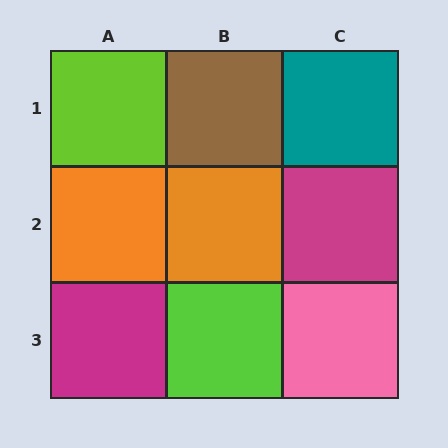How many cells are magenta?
2 cells are magenta.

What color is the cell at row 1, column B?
Brown.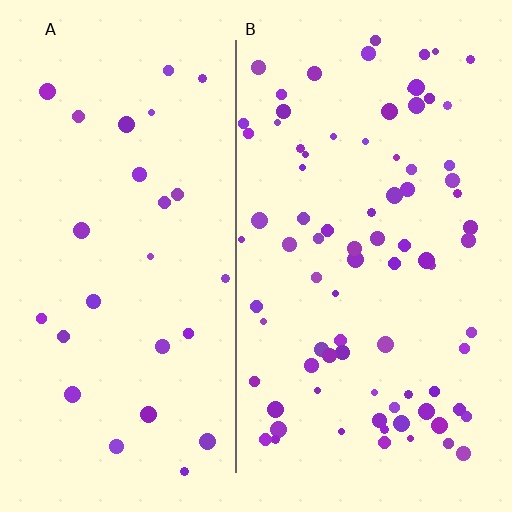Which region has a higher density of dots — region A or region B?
B (the right).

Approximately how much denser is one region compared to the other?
Approximately 3.0× — region B over region A.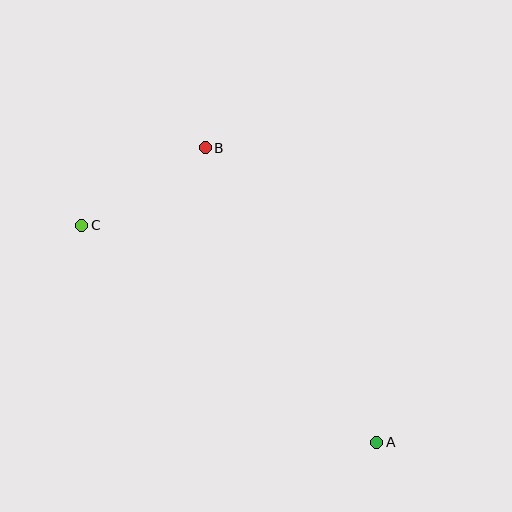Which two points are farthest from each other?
Points A and C are farthest from each other.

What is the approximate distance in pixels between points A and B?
The distance between A and B is approximately 341 pixels.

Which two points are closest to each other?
Points B and C are closest to each other.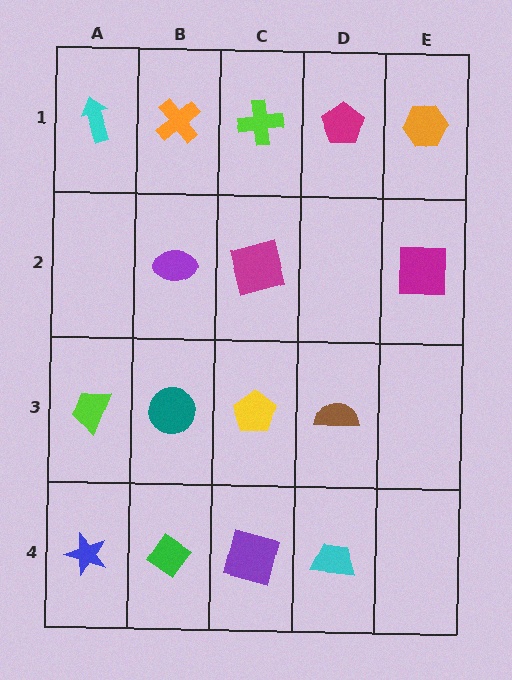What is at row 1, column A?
A cyan arrow.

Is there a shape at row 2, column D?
No, that cell is empty.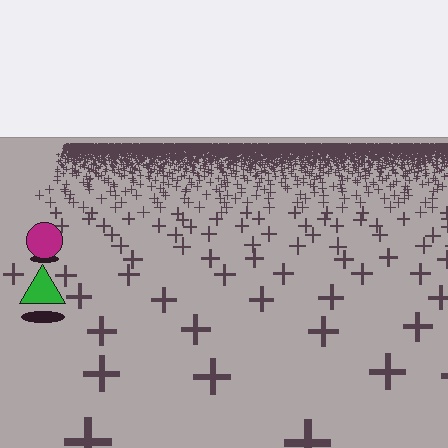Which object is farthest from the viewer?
The magenta circle is farthest from the viewer. It appears smaller and the ground texture around it is denser.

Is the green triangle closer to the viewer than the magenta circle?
Yes. The green triangle is closer — you can tell from the texture gradient: the ground texture is coarser near it.